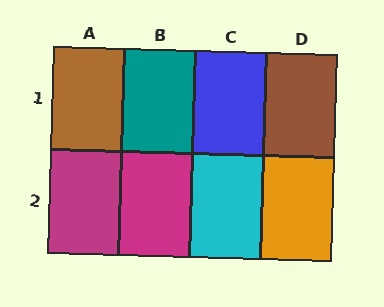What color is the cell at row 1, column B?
Teal.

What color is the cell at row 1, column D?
Brown.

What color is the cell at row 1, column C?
Blue.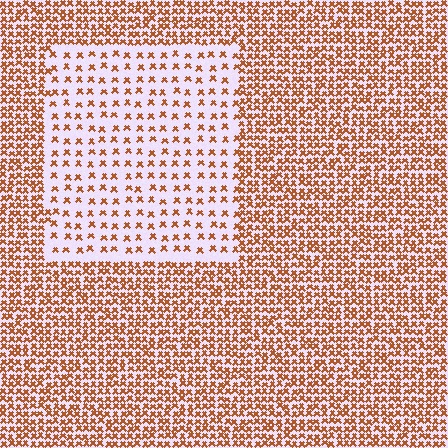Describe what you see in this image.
The image contains small brown elements arranged at two different densities. A rectangle-shaped region is visible where the elements are less densely packed than the surrounding area.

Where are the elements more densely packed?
The elements are more densely packed outside the rectangle boundary.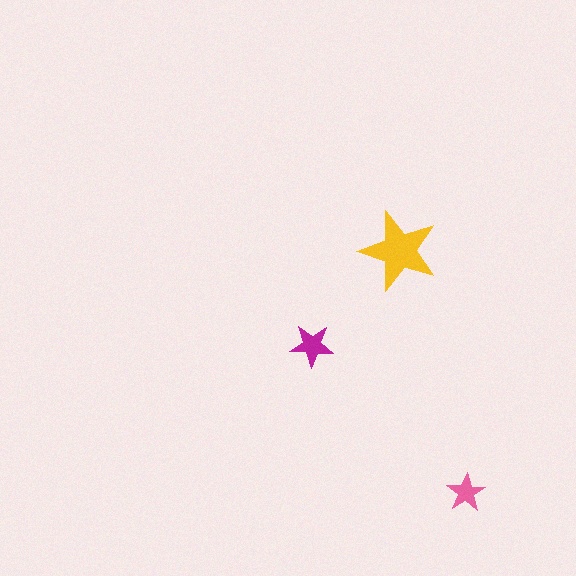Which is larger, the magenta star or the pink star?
The magenta one.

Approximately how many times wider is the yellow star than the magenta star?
About 2 times wider.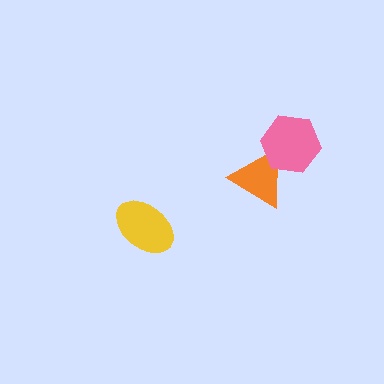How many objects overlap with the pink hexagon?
1 object overlaps with the pink hexagon.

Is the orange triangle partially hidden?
Yes, it is partially covered by another shape.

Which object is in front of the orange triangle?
The pink hexagon is in front of the orange triangle.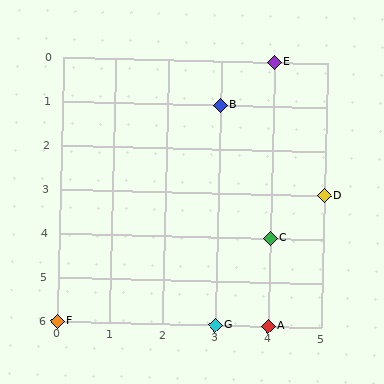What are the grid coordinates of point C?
Point C is at grid coordinates (4, 4).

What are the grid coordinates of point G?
Point G is at grid coordinates (3, 6).